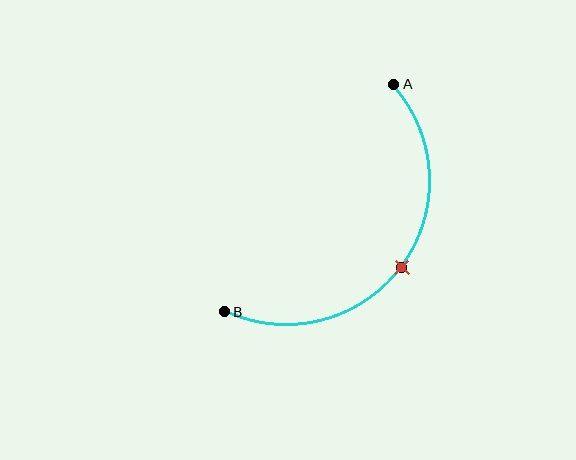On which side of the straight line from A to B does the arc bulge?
The arc bulges below and to the right of the straight line connecting A and B.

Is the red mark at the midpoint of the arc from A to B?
Yes. The red mark lies on the arc at equal arc-length from both A and B — it is the arc midpoint.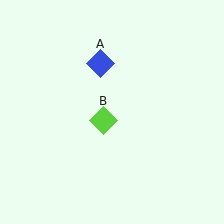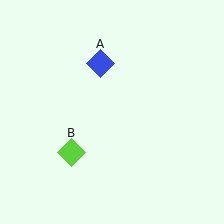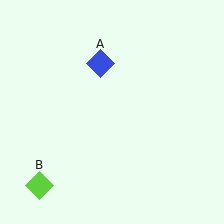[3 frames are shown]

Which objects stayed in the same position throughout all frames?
Blue diamond (object A) remained stationary.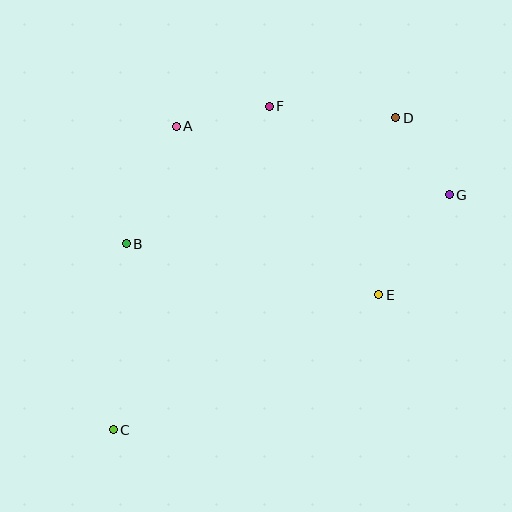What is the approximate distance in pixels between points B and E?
The distance between B and E is approximately 258 pixels.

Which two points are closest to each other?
Points D and G are closest to each other.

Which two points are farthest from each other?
Points C and D are farthest from each other.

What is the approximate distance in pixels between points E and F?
The distance between E and F is approximately 218 pixels.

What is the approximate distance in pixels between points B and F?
The distance between B and F is approximately 199 pixels.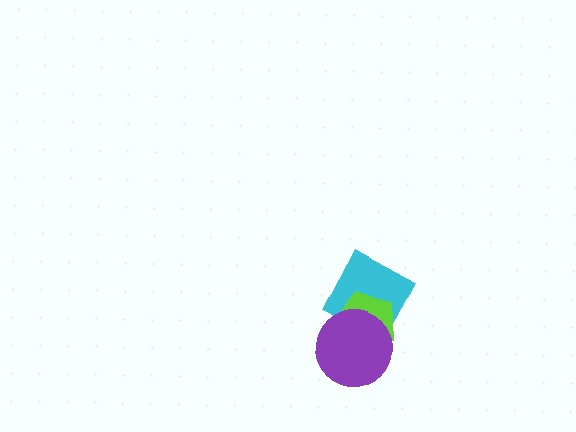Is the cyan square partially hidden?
Yes, it is partially covered by another shape.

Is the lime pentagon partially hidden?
Yes, it is partially covered by another shape.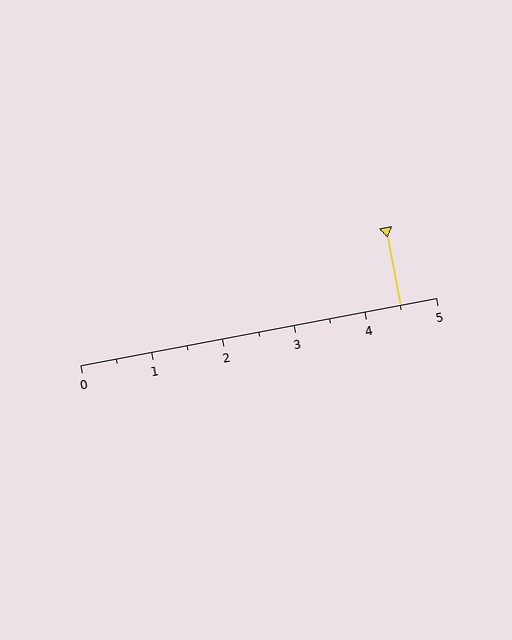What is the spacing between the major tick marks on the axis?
The major ticks are spaced 1 apart.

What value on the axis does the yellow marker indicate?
The marker indicates approximately 4.5.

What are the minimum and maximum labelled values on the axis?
The axis runs from 0 to 5.